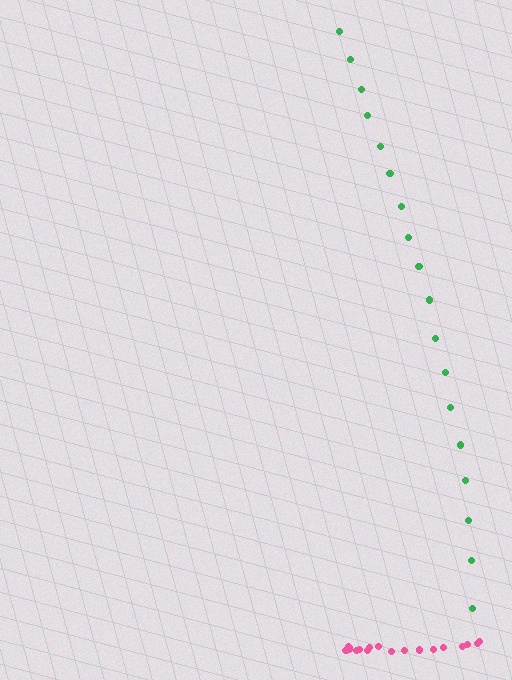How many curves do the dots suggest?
There are 2 distinct paths.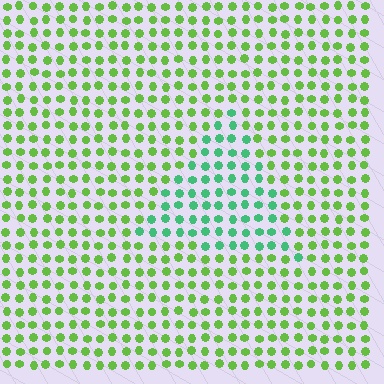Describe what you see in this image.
The image is filled with small lime elements in a uniform arrangement. A triangle-shaped region is visible where the elements are tinted to a slightly different hue, forming a subtle color boundary.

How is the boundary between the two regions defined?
The boundary is defined purely by a slight shift in hue (about 44 degrees). Spacing, size, and orientation are identical on both sides.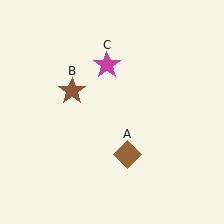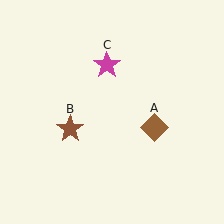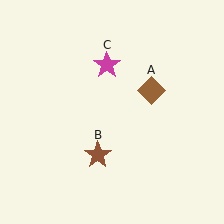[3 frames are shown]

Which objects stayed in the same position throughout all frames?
Magenta star (object C) remained stationary.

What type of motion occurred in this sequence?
The brown diamond (object A), brown star (object B) rotated counterclockwise around the center of the scene.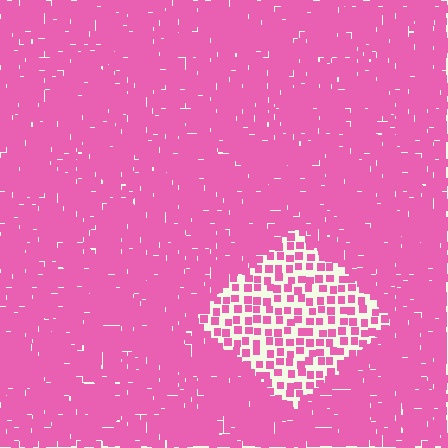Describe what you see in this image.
The image contains small pink elements arranged at two different densities. A diamond-shaped region is visible where the elements are less densely packed than the surrounding area.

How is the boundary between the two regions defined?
The boundary is defined by a change in element density (approximately 2.7x ratio). All elements are the same color, size, and shape.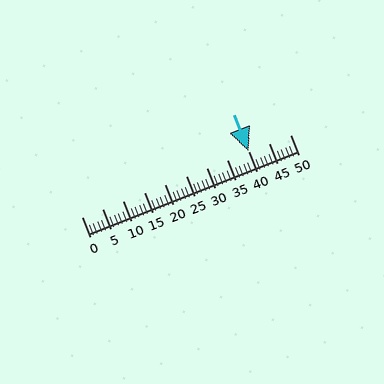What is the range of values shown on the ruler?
The ruler shows values from 0 to 50.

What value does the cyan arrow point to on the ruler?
The cyan arrow points to approximately 40.